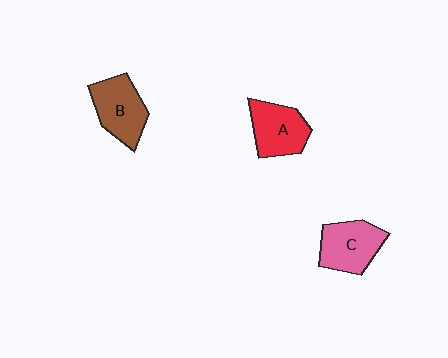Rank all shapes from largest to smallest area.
From largest to smallest: B (brown), C (pink), A (red).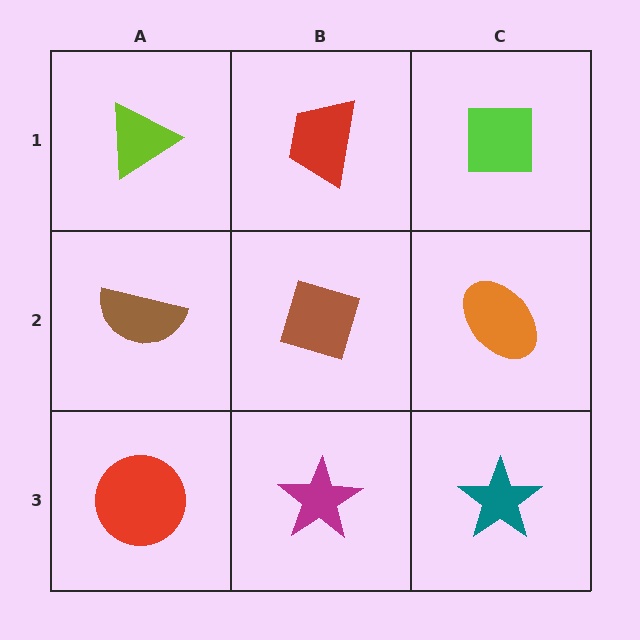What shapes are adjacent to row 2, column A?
A lime triangle (row 1, column A), a red circle (row 3, column A), a brown diamond (row 2, column B).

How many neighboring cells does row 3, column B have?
3.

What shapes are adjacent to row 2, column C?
A lime square (row 1, column C), a teal star (row 3, column C), a brown diamond (row 2, column B).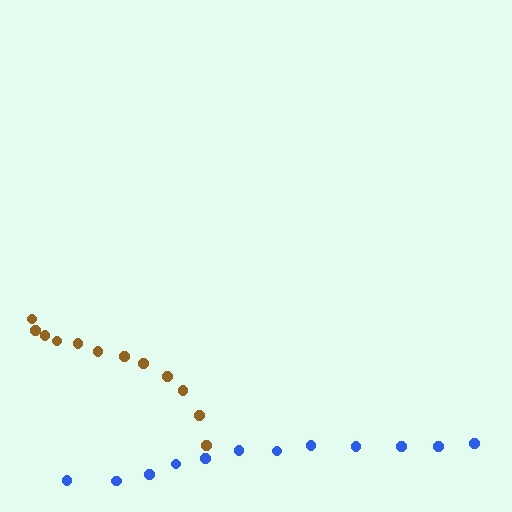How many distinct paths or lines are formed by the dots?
There are 2 distinct paths.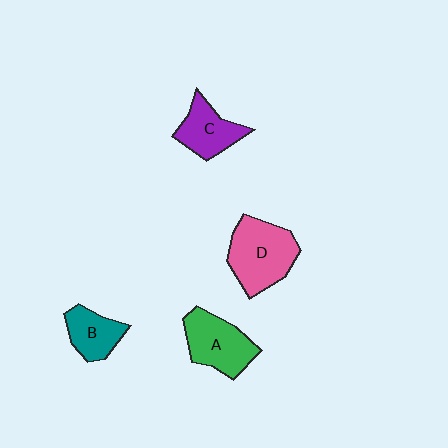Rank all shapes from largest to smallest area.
From largest to smallest: D (pink), A (green), C (purple), B (teal).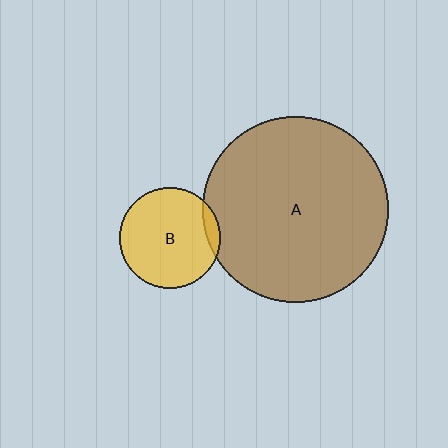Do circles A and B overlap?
Yes.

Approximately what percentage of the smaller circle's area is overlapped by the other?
Approximately 5%.